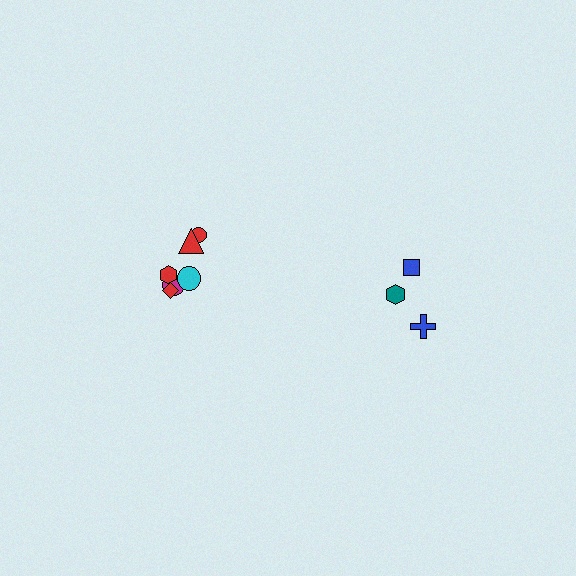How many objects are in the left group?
There are 6 objects.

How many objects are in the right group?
There are 3 objects.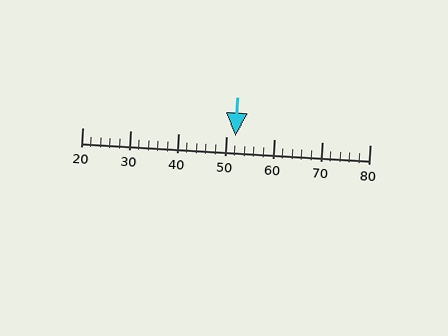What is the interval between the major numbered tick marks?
The major tick marks are spaced 10 units apart.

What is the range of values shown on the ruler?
The ruler shows values from 20 to 80.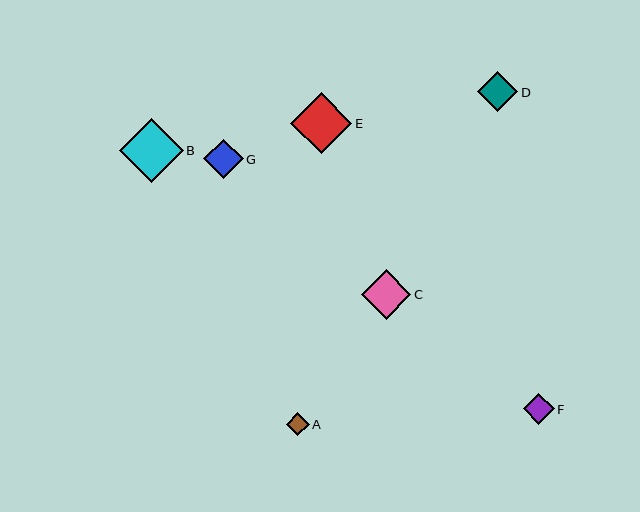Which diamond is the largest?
Diamond B is the largest with a size of approximately 64 pixels.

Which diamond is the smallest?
Diamond A is the smallest with a size of approximately 23 pixels.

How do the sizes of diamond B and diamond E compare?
Diamond B and diamond E are approximately the same size.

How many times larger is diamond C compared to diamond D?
Diamond C is approximately 1.2 times the size of diamond D.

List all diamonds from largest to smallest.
From largest to smallest: B, E, C, D, G, F, A.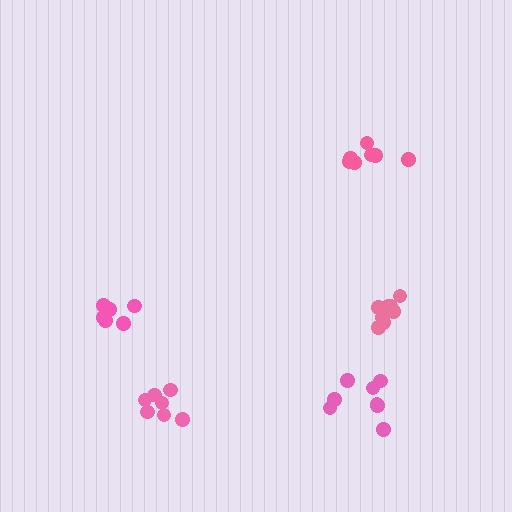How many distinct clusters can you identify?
There are 5 distinct clusters.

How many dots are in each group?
Group 1: 7 dots, Group 2: 7 dots, Group 3: 8 dots, Group 4: 6 dots, Group 5: 8 dots (36 total).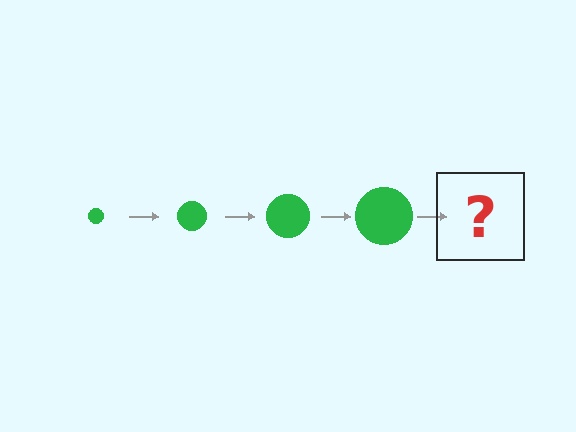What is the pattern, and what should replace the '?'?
The pattern is that the circle gets progressively larger each step. The '?' should be a green circle, larger than the previous one.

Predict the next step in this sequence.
The next step is a green circle, larger than the previous one.